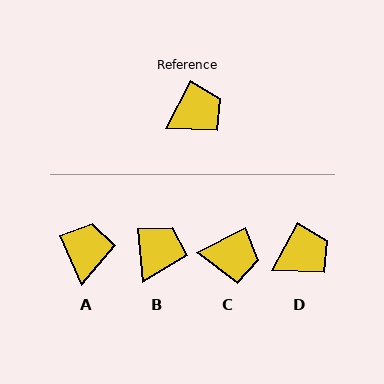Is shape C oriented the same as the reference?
No, it is off by about 36 degrees.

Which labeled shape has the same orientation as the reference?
D.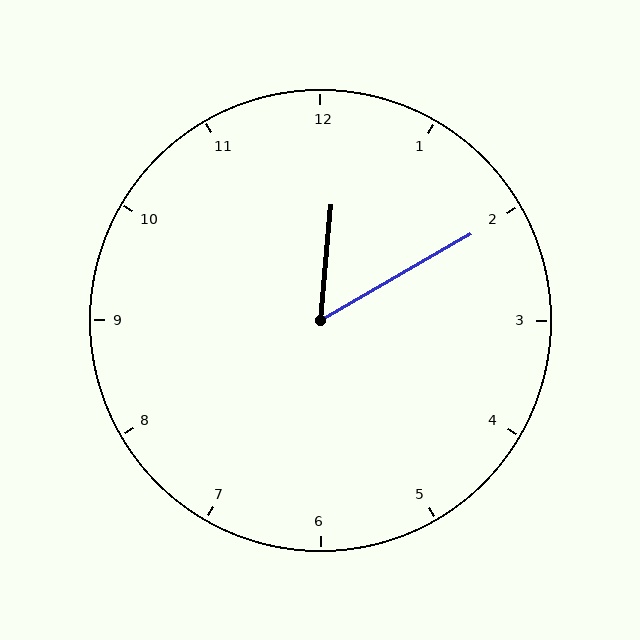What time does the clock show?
12:10.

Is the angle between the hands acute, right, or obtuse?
It is acute.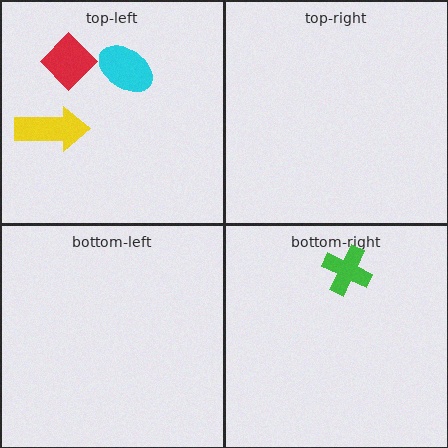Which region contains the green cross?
The bottom-right region.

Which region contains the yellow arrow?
The top-left region.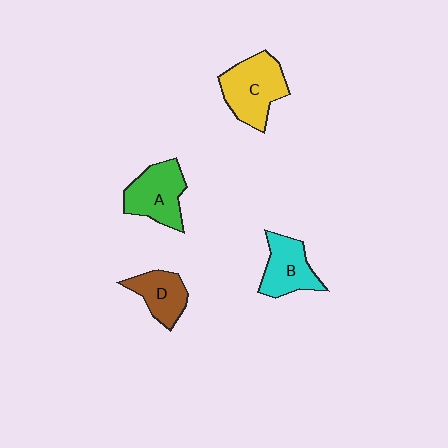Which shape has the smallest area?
Shape D (brown).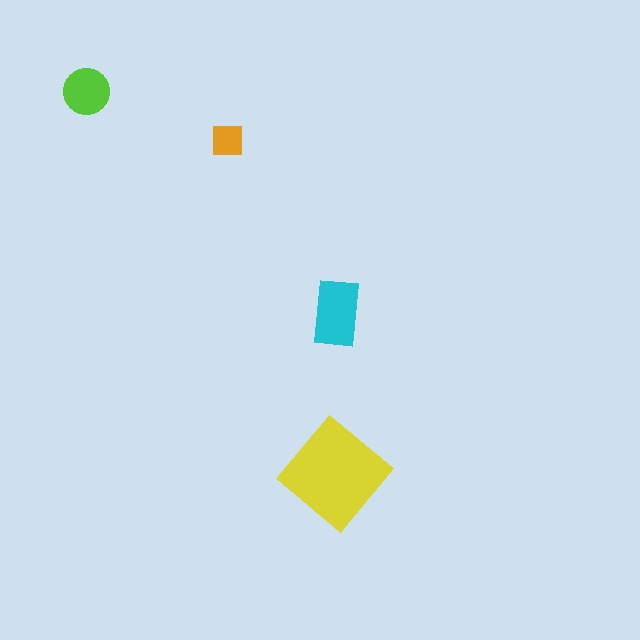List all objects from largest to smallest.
The yellow diamond, the cyan rectangle, the lime circle, the orange square.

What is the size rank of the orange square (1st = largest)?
4th.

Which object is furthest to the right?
The cyan rectangle is rightmost.